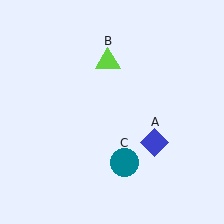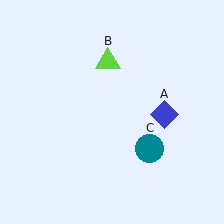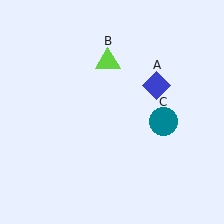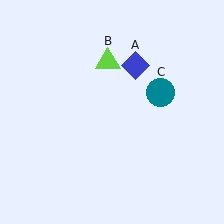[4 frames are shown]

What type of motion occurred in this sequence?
The blue diamond (object A), teal circle (object C) rotated counterclockwise around the center of the scene.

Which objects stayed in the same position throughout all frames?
Lime triangle (object B) remained stationary.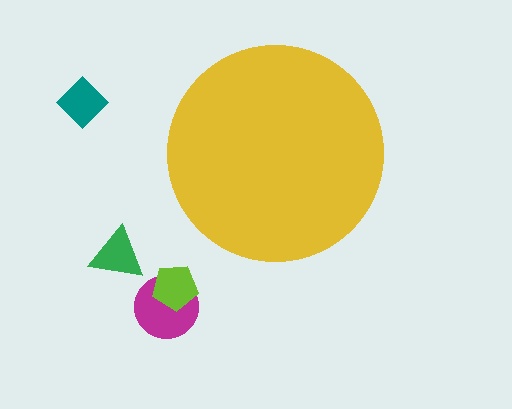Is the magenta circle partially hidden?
No, the magenta circle is fully visible.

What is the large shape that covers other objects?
A yellow circle.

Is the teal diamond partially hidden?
No, the teal diamond is fully visible.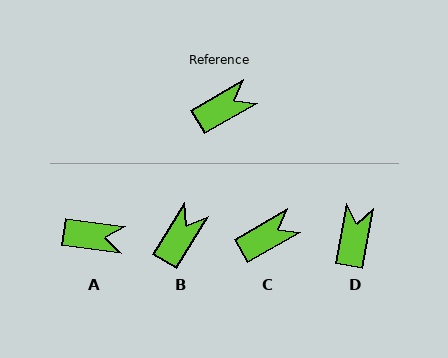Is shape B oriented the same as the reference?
No, it is off by about 28 degrees.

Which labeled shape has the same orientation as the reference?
C.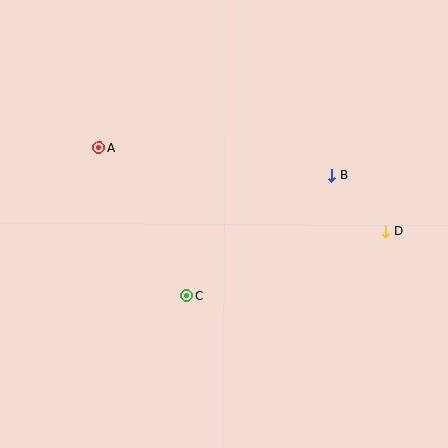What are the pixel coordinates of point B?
Point B is at (332, 175).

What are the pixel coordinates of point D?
Point D is at (385, 231).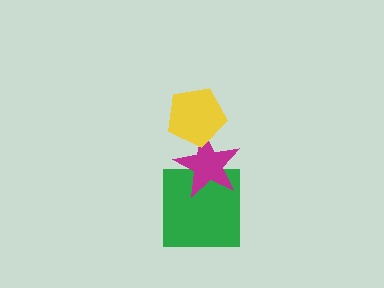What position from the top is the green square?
The green square is 3rd from the top.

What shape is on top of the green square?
The magenta star is on top of the green square.